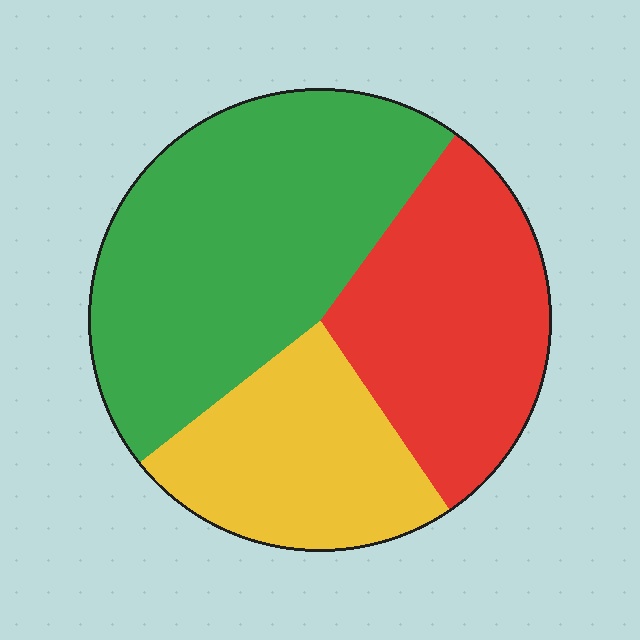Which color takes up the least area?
Yellow, at roughly 25%.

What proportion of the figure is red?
Red takes up between a sixth and a third of the figure.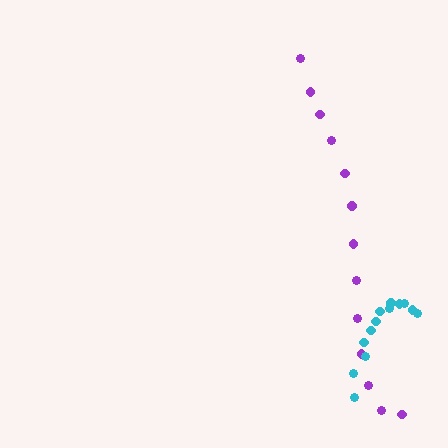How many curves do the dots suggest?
There are 2 distinct paths.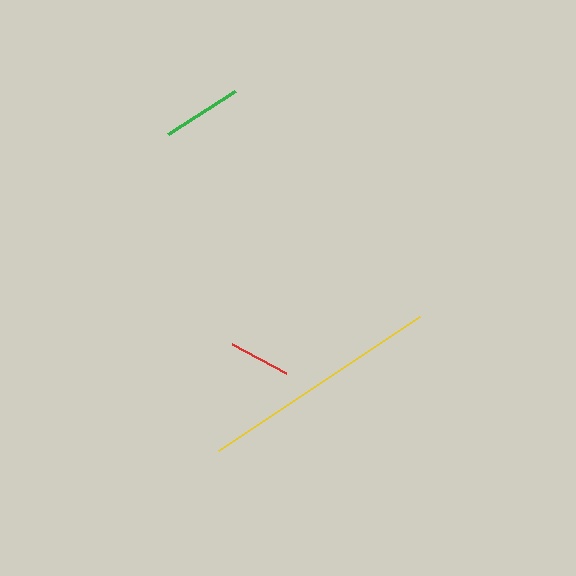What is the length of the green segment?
The green segment is approximately 79 pixels long.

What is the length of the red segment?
The red segment is approximately 61 pixels long.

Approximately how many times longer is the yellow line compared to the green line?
The yellow line is approximately 3.1 times the length of the green line.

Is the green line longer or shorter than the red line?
The green line is longer than the red line.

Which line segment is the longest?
The yellow line is the longest at approximately 242 pixels.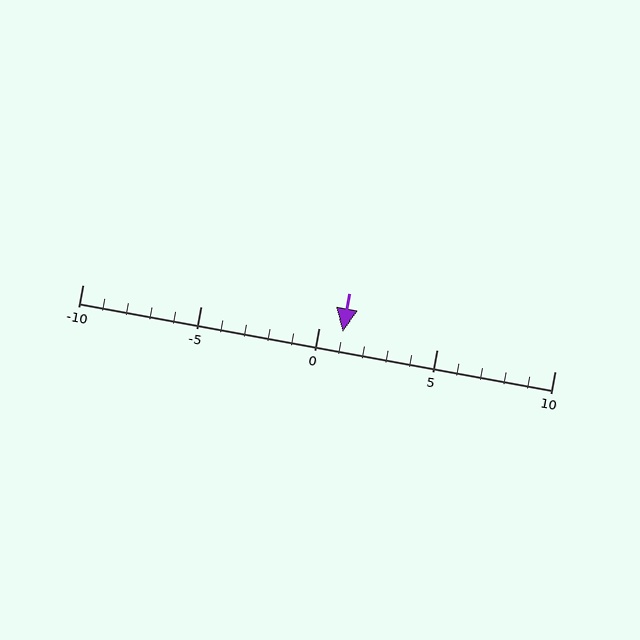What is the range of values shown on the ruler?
The ruler shows values from -10 to 10.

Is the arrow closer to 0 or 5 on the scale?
The arrow is closer to 0.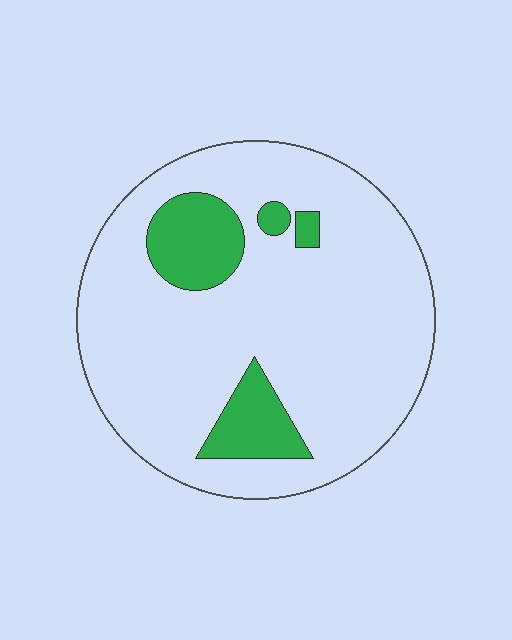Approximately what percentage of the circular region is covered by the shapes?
Approximately 15%.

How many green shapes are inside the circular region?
4.